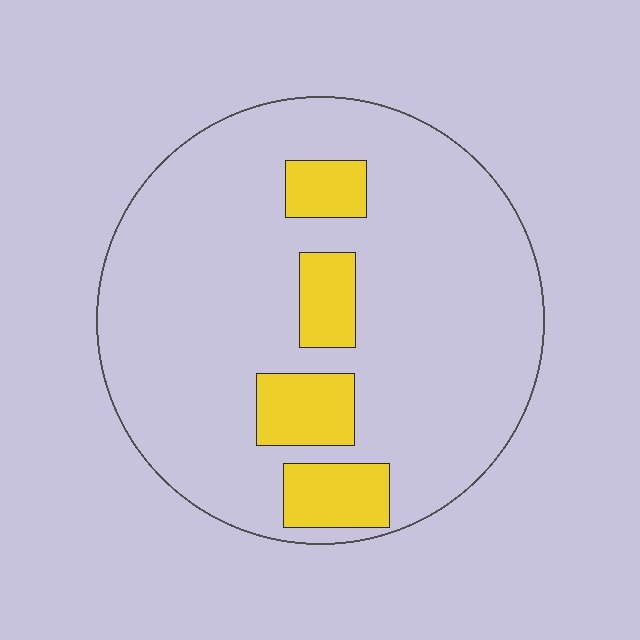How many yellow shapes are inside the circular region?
4.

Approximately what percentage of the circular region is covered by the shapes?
Approximately 15%.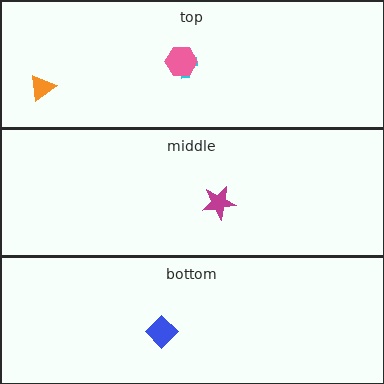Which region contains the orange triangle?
The top region.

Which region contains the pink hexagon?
The top region.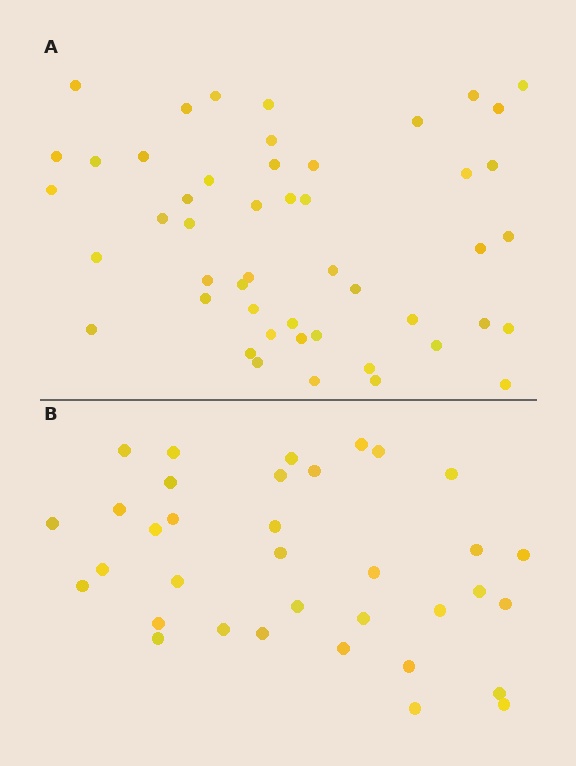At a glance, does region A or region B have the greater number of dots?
Region A (the top region) has more dots.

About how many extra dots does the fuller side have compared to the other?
Region A has approximately 15 more dots than region B.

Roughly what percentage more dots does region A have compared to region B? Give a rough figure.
About 40% more.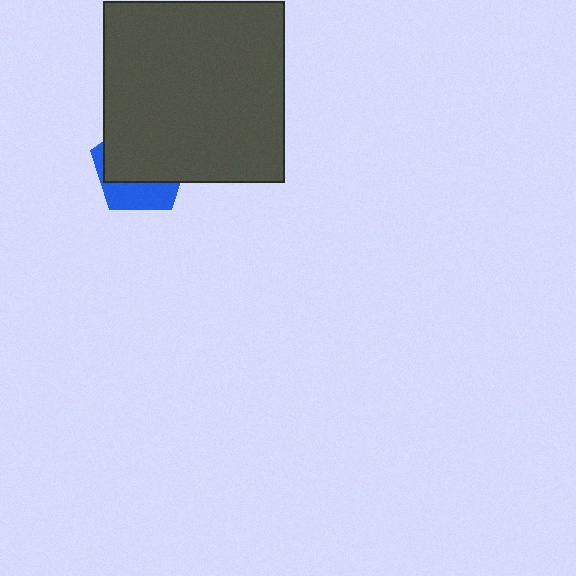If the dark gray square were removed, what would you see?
You would see the complete blue pentagon.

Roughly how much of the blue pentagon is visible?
A small part of it is visible (roughly 33%).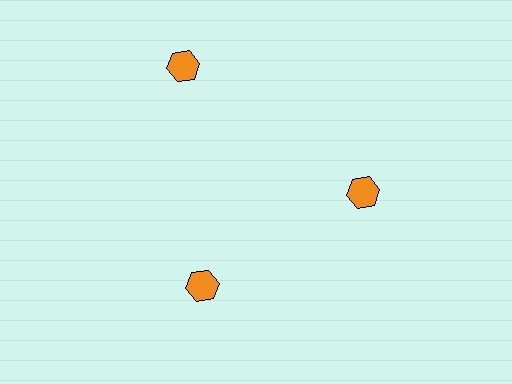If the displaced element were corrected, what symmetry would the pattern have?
It would have 3-fold rotational symmetry — the pattern would map onto itself every 120 degrees.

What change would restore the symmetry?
The symmetry would be restored by moving it inward, back onto the ring so that all 3 hexagons sit at equal angles and equal distance from the center.